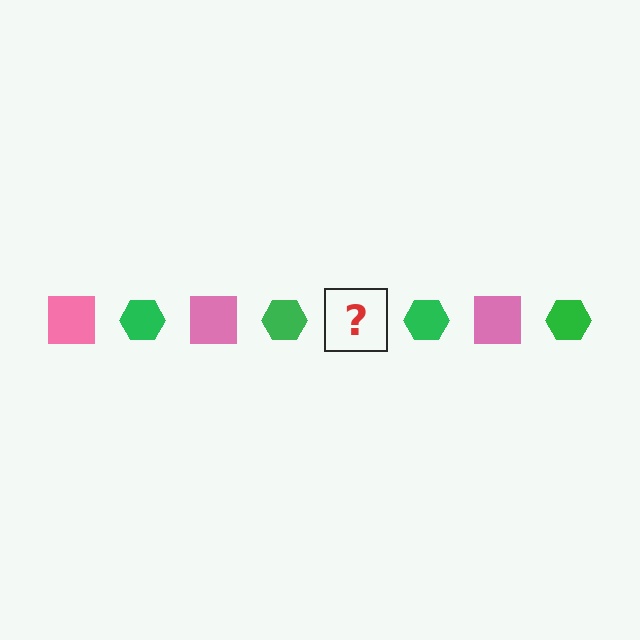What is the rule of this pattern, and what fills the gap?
The rule is that the pattern alternates between pink square and green hexagon. The gap should be filled with a pink square.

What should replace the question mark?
The question mark should be replaced with a pink square.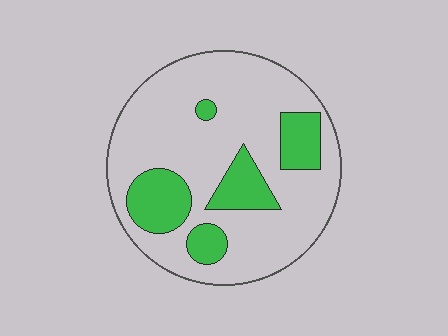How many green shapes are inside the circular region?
5.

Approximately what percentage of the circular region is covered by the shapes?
Approximately 25%.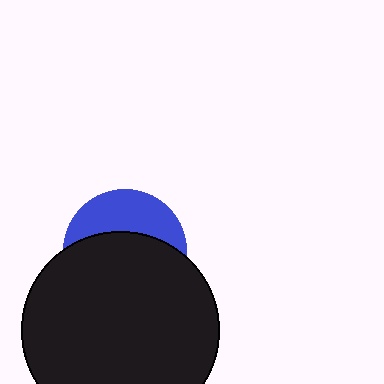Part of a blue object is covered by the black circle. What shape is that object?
It is a circle.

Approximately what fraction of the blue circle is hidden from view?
Roughly 63% of the blue circle is hidden behind the black circle.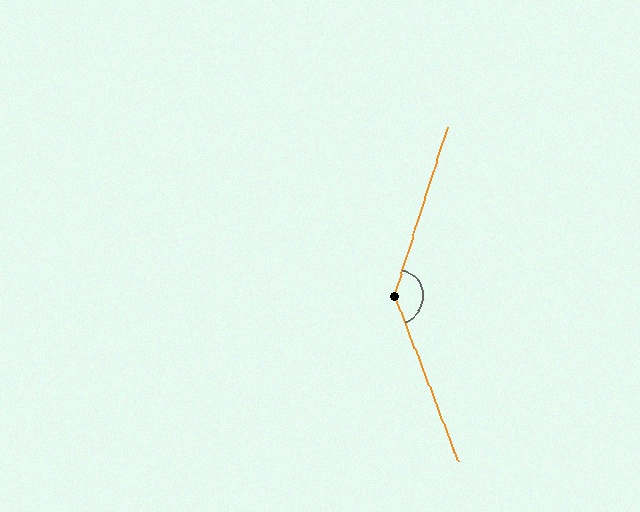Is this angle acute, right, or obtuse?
It is obtuse.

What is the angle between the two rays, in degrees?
Approximately 142 degrees.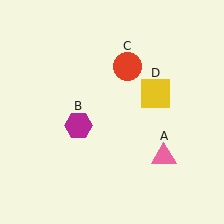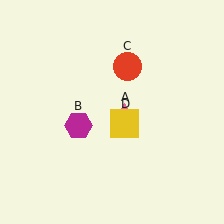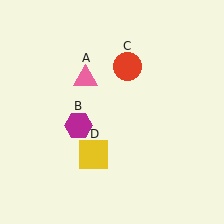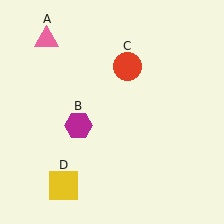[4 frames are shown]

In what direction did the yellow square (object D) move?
The yellow square (object D) moved down and to the left.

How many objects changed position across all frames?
2 objects changed position: pink triangle (object A), yellow square (object D).